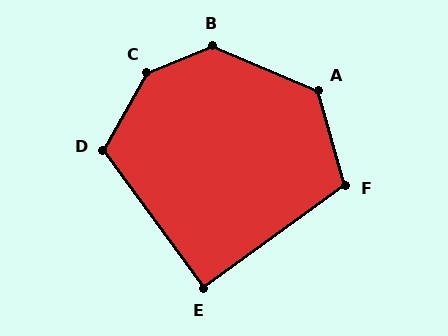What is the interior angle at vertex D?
Approximately 114 degrees (obtuse).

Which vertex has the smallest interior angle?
E, at approximately 90 degrees.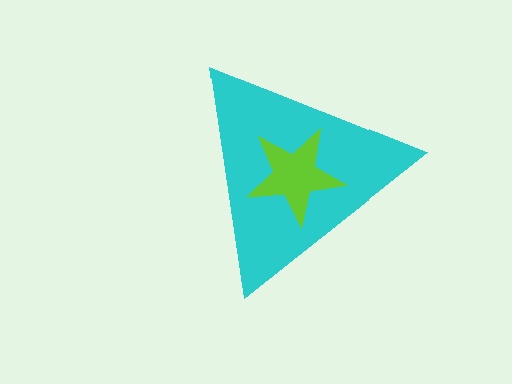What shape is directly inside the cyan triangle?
The lime star.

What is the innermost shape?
The lime star.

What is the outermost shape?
The cyan triangle.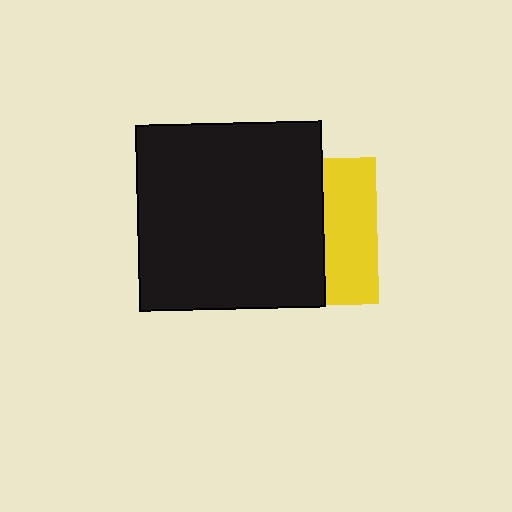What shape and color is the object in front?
The object in front is a black square.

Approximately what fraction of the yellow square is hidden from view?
Roughly 64% of the yellow square is hidden behind the black square.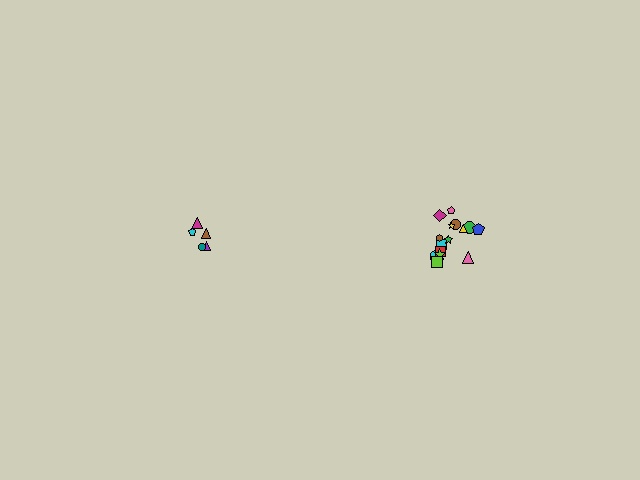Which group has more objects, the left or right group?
The right group.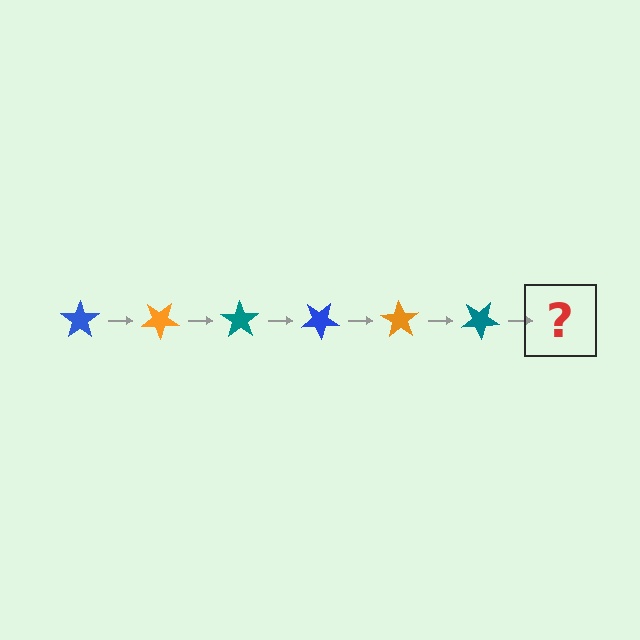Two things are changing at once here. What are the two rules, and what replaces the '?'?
The two rules are that it rotates 35 degrees each step and the color cycles through blue, orange, and teal. The '?' should be a blue star, rotated 210 degrees from the start.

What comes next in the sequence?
The next element should be a blue star, rotated 210 degrees from the start.